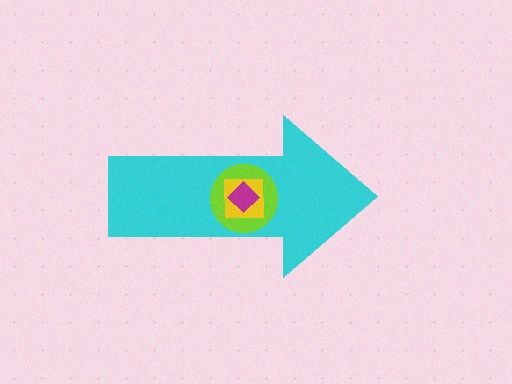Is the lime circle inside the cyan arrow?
Yes.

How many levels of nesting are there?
4.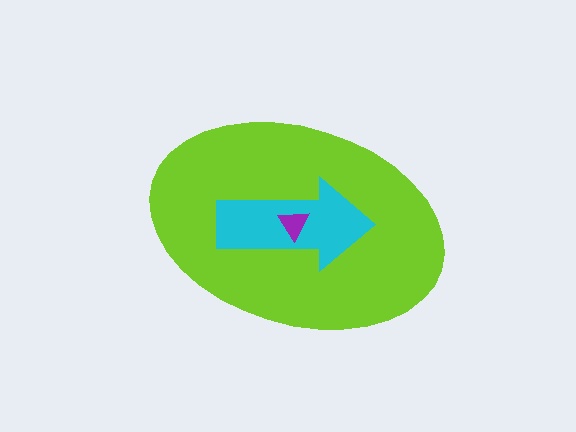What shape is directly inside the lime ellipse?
The cyan arrow.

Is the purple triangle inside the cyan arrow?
Yes.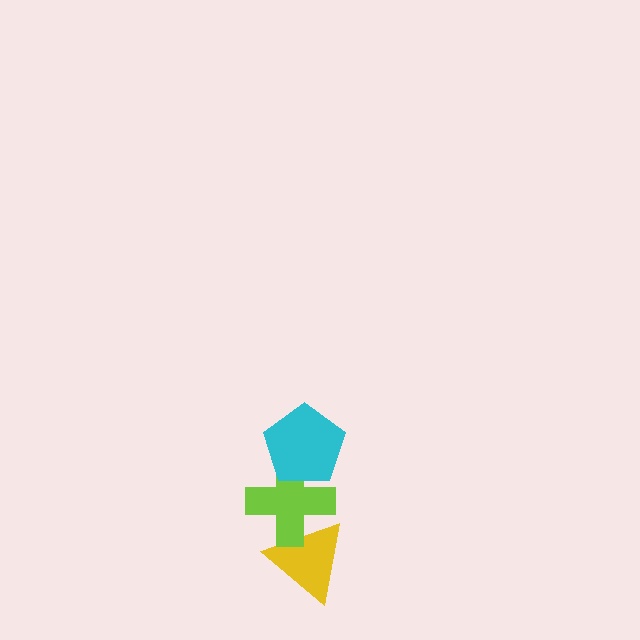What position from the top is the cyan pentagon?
The cyan pentagon is 1st from the top.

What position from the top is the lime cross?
The lime cross is 2nd from the top.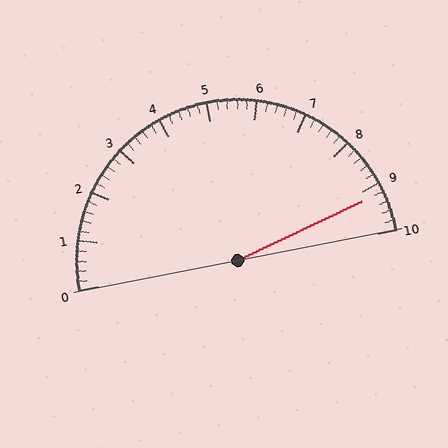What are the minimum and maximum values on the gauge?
The gauge ranges from 0 to 10.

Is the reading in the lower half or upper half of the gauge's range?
The reading is in the upper half of the range (0 to 10).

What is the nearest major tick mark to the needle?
The nearest major tick mark is 9.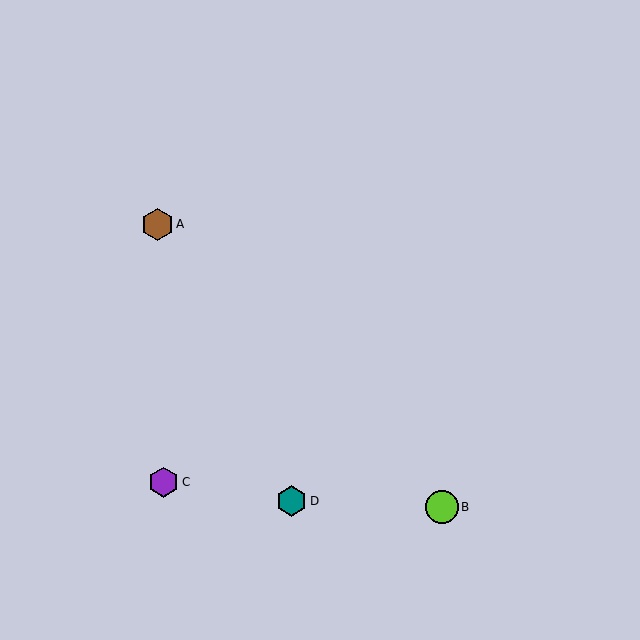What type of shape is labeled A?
Shape A is a brown hexagon.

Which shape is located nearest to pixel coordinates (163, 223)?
The brown hexagon (labeled A) at (157, 224) is nearest to that location.